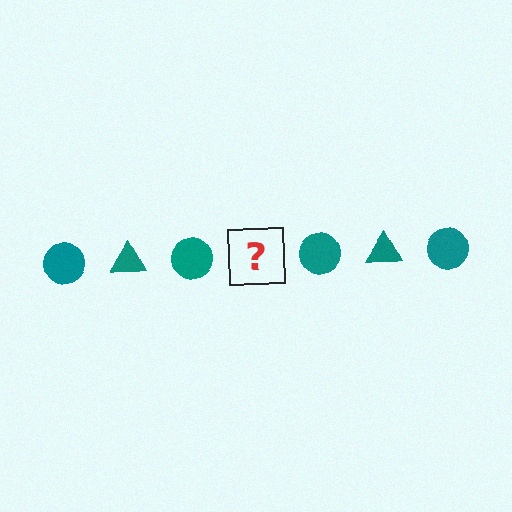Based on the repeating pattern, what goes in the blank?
The blank should be a teal triangle.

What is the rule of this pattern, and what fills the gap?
The rule is that the pattern cycles through circle, triangle shapes in teal. The gap should be filled with a teal triangle.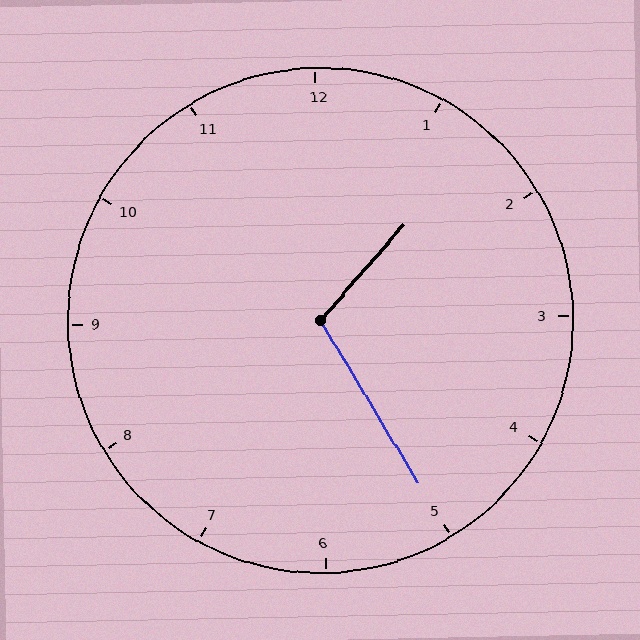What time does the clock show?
1:25.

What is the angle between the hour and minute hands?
Approximately 108 degrees.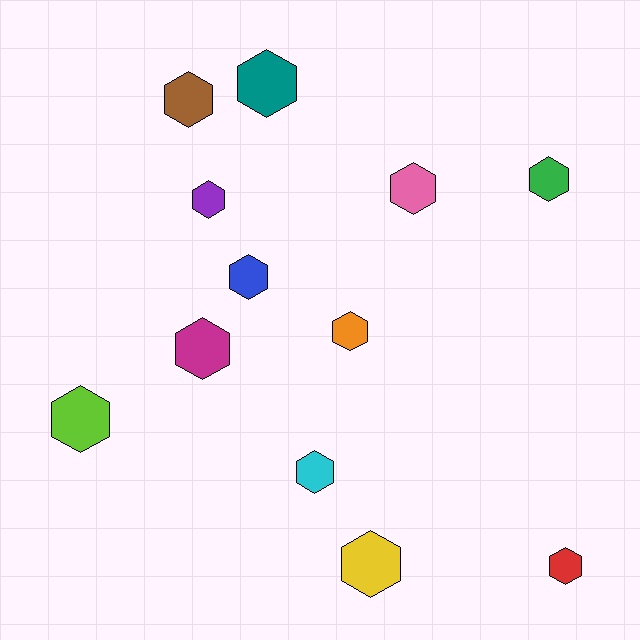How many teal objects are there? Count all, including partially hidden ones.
There is 1 teal object.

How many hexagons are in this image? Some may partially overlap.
There are 12 hexagons.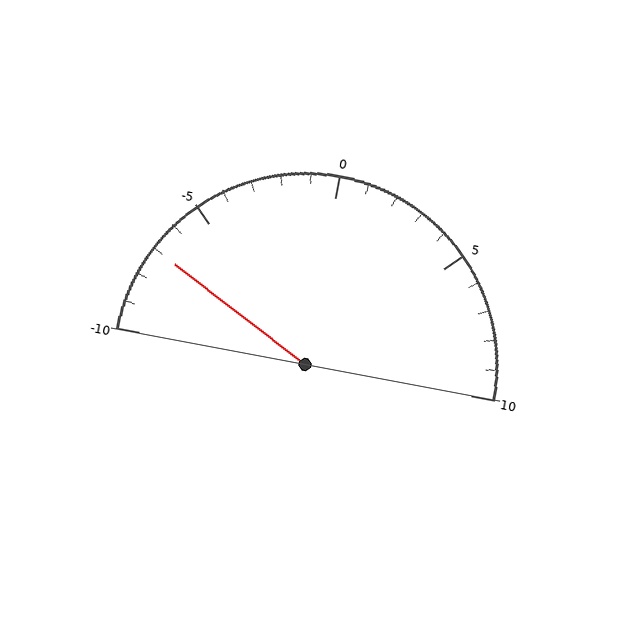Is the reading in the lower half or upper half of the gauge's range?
The reading is in the lower half of the range (-10 to 10).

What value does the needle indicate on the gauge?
The needle indicates approximately -7.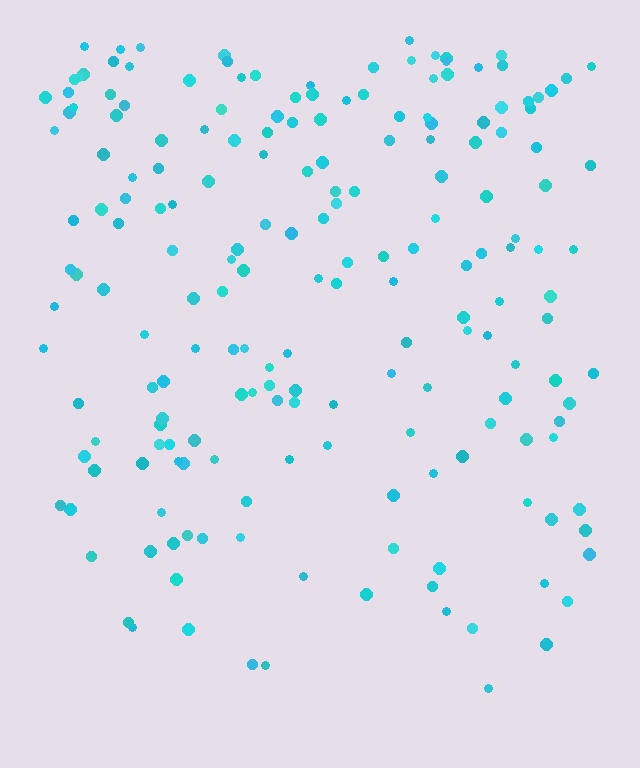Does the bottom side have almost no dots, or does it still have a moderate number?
Still a moderate number, just noticeably fewer than the top.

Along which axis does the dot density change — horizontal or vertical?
Vertical.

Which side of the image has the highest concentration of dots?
The top.